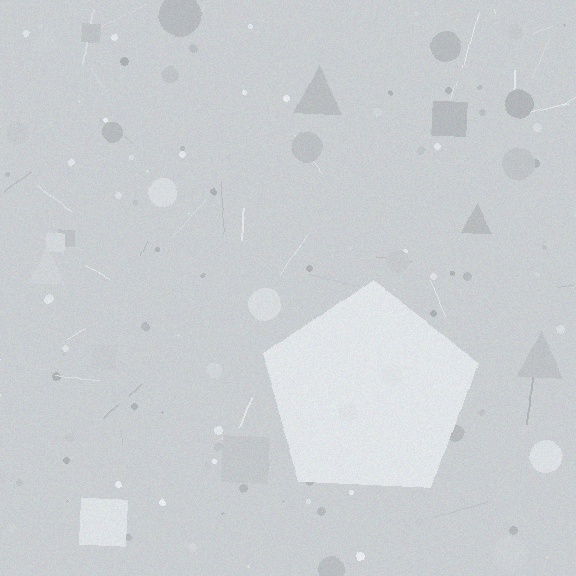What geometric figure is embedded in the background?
A pentagon is embedded in the background.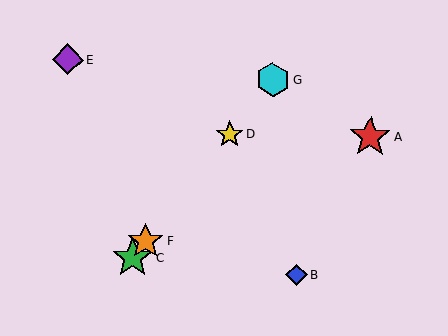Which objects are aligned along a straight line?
Objects C, D, F, G are aligned along a straight line.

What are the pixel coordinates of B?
Object B is at (296, 275).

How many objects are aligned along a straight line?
4 objects (C, D, F, G) are aligned along a straight line.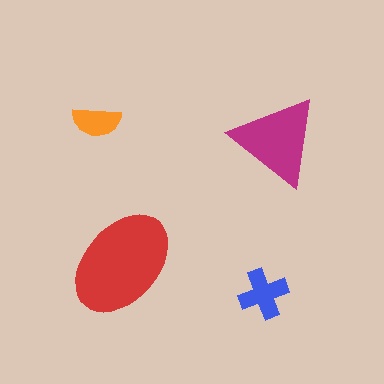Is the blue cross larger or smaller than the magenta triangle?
Smaller.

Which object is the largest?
The red ellipse.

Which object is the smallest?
The orange semicircle.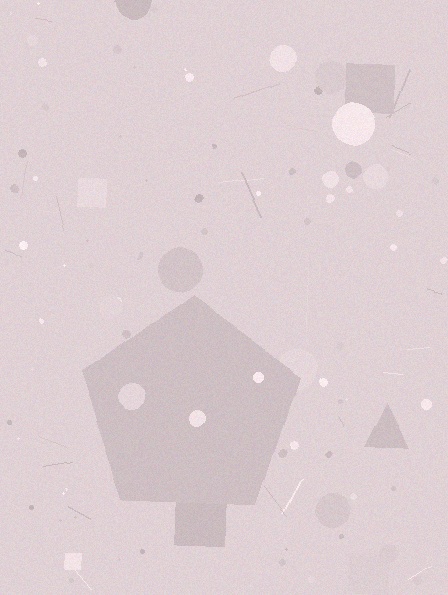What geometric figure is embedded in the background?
A pentagon is embedded in the background.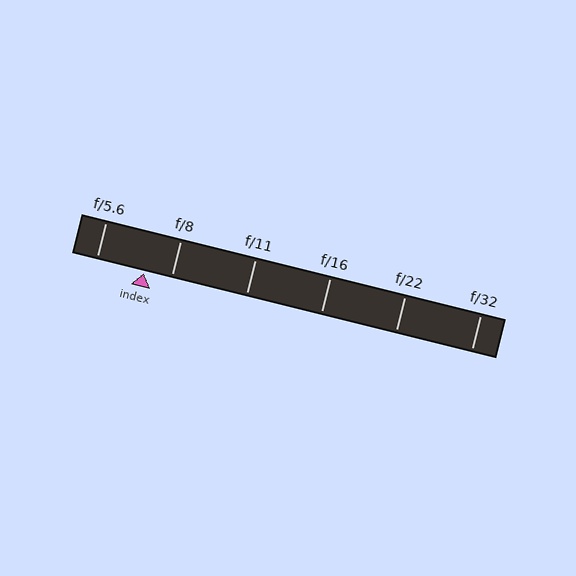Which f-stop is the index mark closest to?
The index mark is closest to f/8.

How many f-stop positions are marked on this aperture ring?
There are 6 f-stop positions marked.